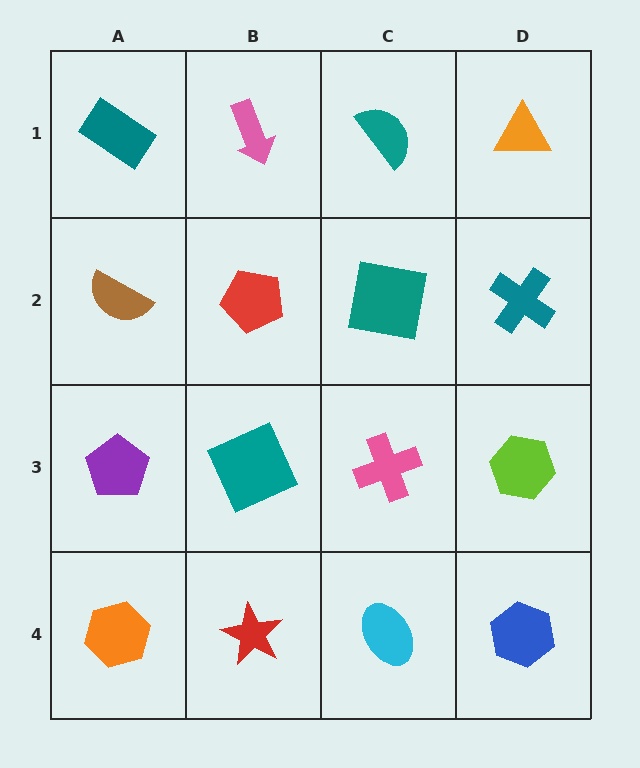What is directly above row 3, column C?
A teal square.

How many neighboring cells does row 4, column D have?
2.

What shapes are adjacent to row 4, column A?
A purple pentagon (row 3, column A), a red star (row 4, column B).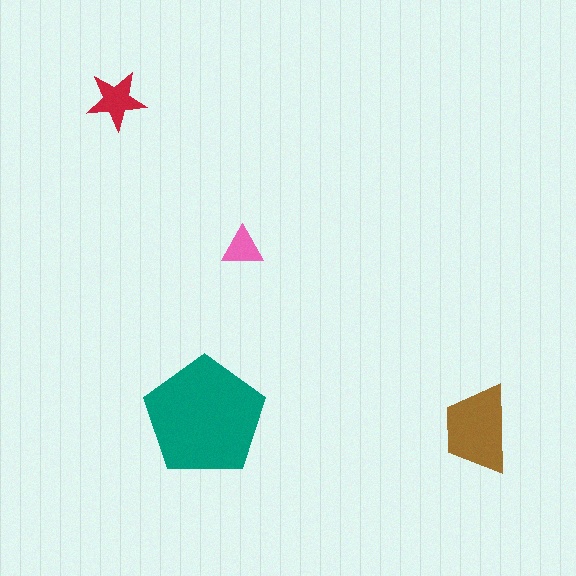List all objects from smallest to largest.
The pink triangle, the red star, the brown trapezoid, the teal pentagon.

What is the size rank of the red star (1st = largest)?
3rd.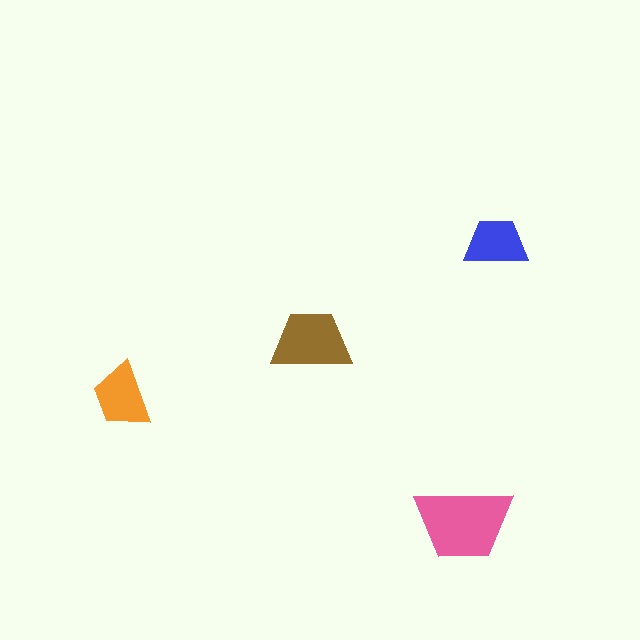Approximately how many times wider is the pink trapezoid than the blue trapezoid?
About 1.5 times wider.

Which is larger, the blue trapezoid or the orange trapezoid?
The orange one.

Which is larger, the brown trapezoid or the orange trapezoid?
The brown one.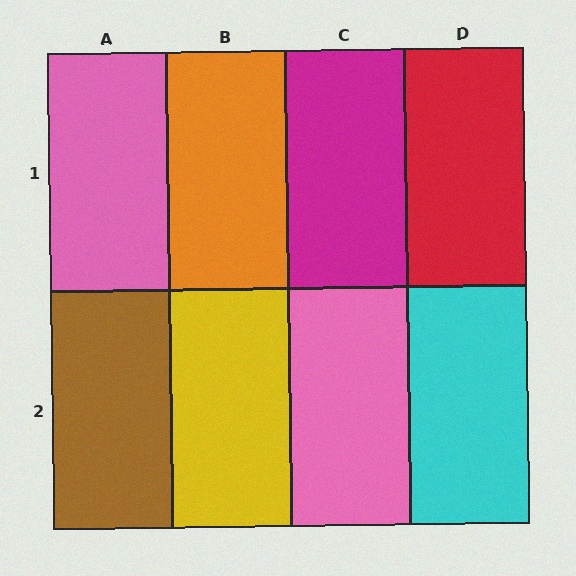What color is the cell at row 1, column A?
Pink.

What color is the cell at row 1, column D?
Red.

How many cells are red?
1 cell is red.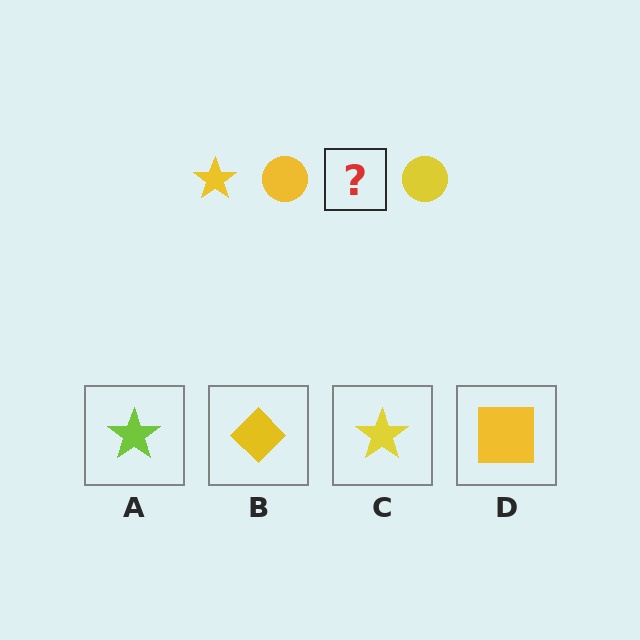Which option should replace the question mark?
Option C.